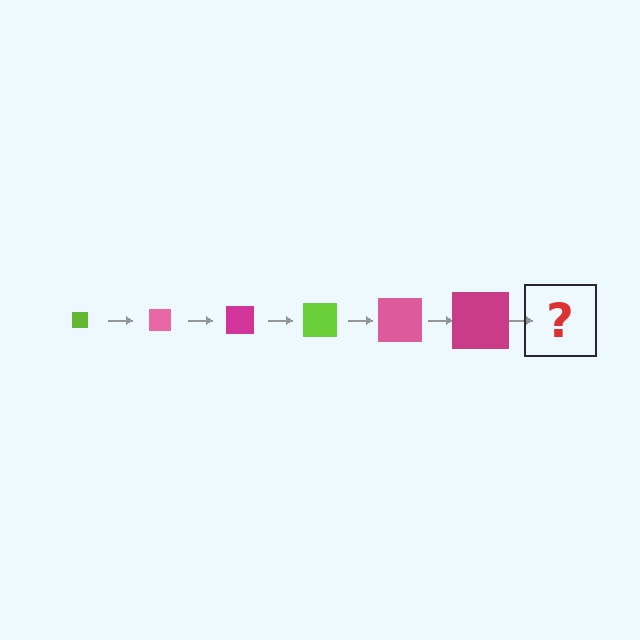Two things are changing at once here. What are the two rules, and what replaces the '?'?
The two rules are that the square grows larger each step and the color cycles through lime, pink, and magenta. The '?' should be a lime square, larger than the previous one.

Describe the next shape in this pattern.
It should be a lime square, larger than the previous one.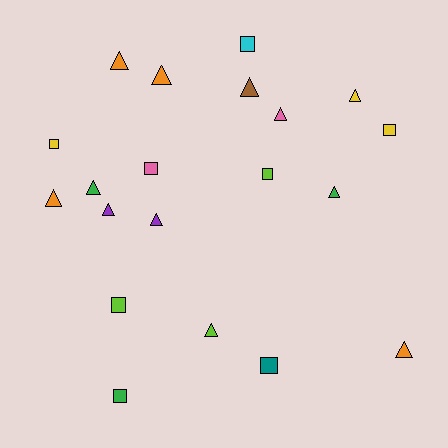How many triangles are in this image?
There are 12 triangles.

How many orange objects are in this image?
There are 4 orange objects.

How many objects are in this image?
There are 20 objects.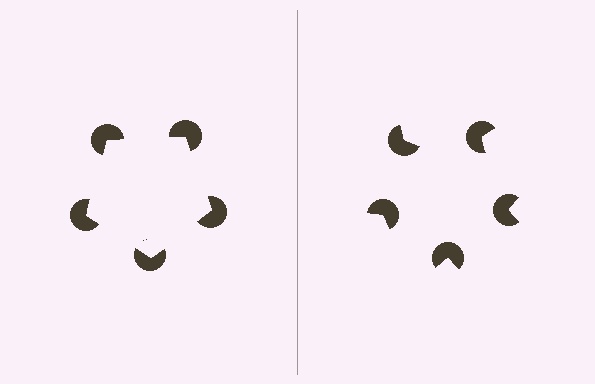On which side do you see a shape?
An illusory pentagon appears on the left side. On the right side the wedge cuts are rotated, so no coherent shape forms.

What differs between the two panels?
The pac-man discs are positioned identically on both sides; only the wedge orientations differ. On the left they align to a pentagon; on the right they are misaligned.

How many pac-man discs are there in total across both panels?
10 — 5 on each side.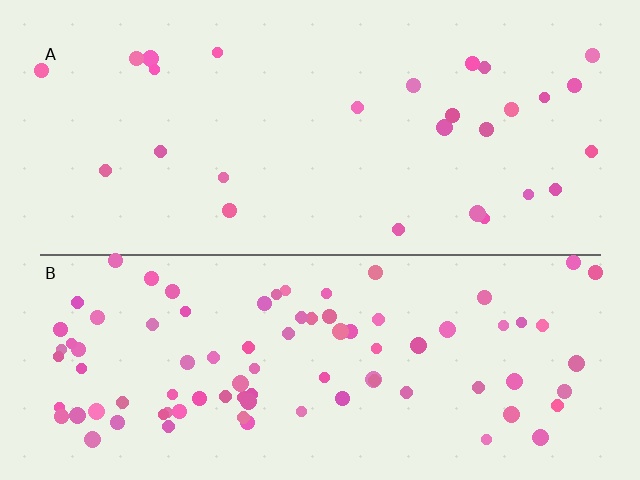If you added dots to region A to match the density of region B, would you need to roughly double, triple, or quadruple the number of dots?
Approximately triple.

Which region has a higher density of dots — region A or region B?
B (the bottom).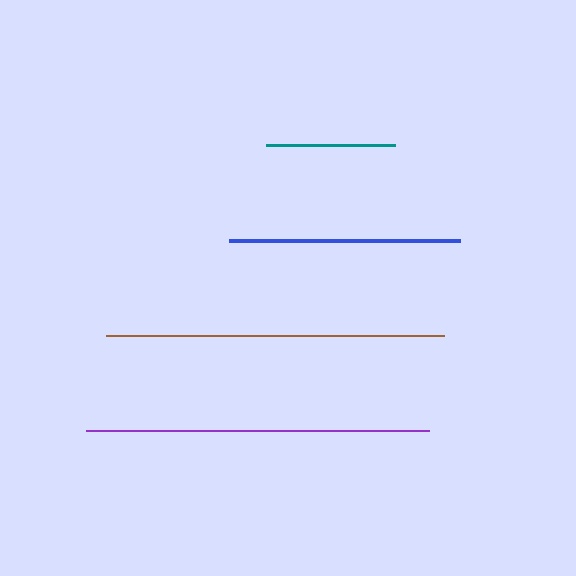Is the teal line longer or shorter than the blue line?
The blue line is longer than the teal line.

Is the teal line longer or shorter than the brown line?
The brown line is longer than the teal line.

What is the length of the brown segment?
The brown segment is approximately 338 pixels long.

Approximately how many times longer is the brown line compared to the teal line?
The brown line is approximately 2.6 times the length of the teal line.